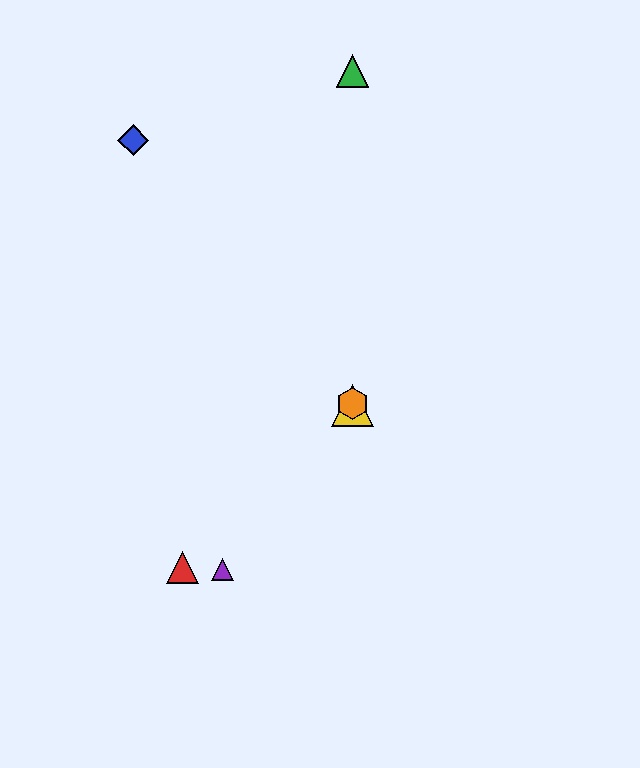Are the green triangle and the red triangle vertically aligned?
No, the green triangle is at x≈352 and the red triangle is at x≈182.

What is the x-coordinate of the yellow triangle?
The yellow triangle is at x≈352.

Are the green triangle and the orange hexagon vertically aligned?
Yes, both are at x≈352.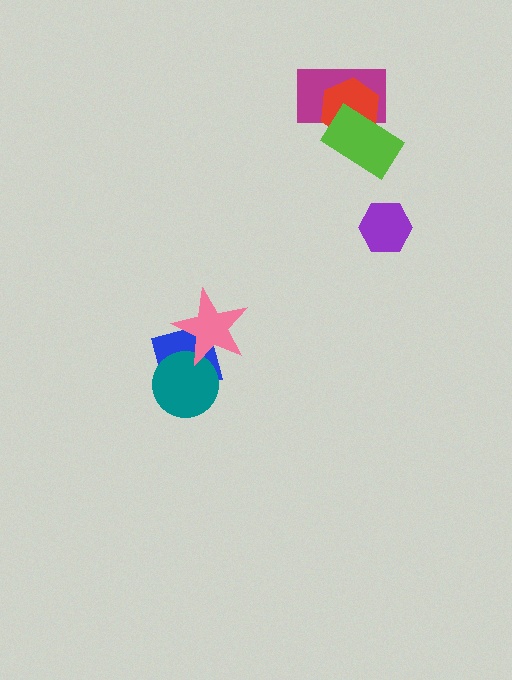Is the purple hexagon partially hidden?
No, no other shape covers it.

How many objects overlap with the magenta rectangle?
2 objects overlap with the magenta rectangle.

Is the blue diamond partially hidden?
Yes, it is partially covered by another shape.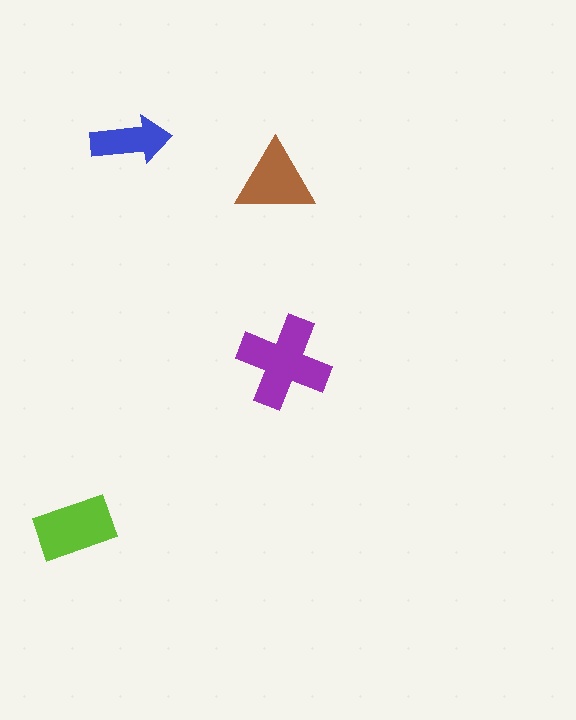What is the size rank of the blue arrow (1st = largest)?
4th.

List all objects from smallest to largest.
The blue arrow, the brown triangle, the lime rectangle, the purple cross.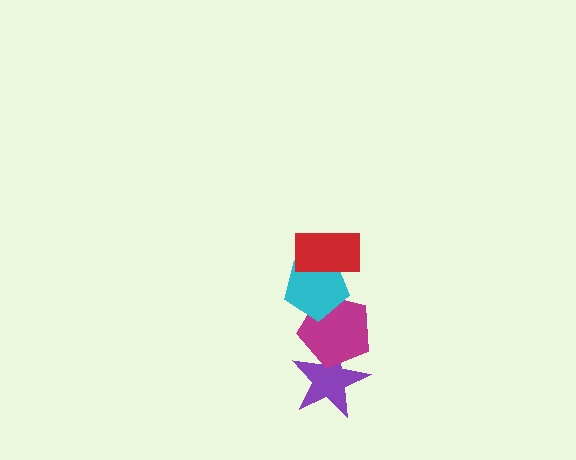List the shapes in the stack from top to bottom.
From top to bottom: the red rectangle, the cyan pentagon, the magenta pentagon, the purple star.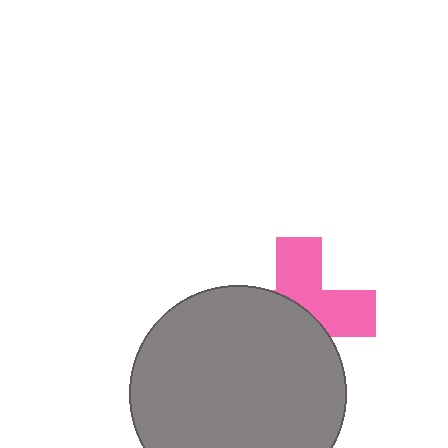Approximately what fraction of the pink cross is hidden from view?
Roughly 54% of the pink cross is hidden behind the gray circle.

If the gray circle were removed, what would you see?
You would see the complete pink cross.